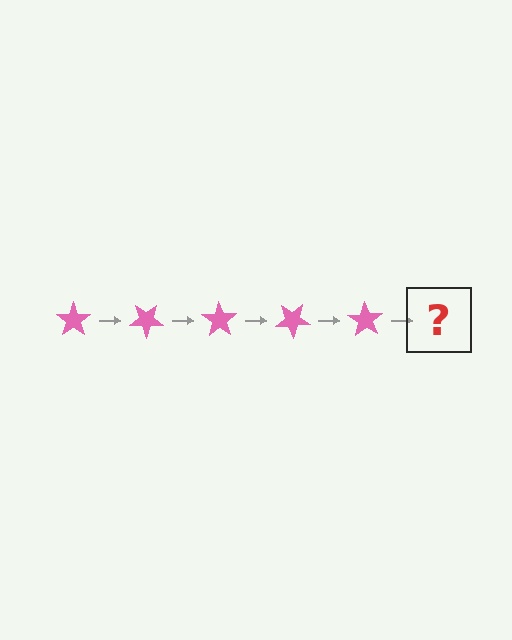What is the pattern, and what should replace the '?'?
The pattern is that the star rotates 35 degrees each step. The '?' should be a pink star rotated 175 degrees.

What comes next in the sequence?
The next element should be a pink star rotated 175 degrees.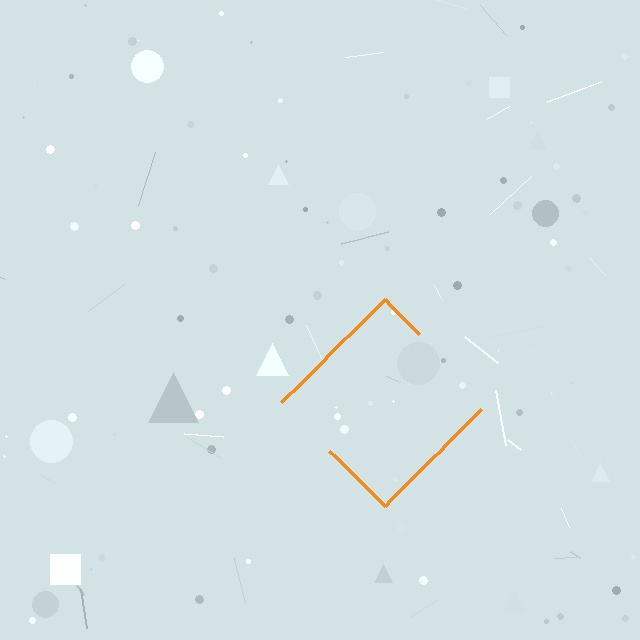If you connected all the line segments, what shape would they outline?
They would outline a diamond.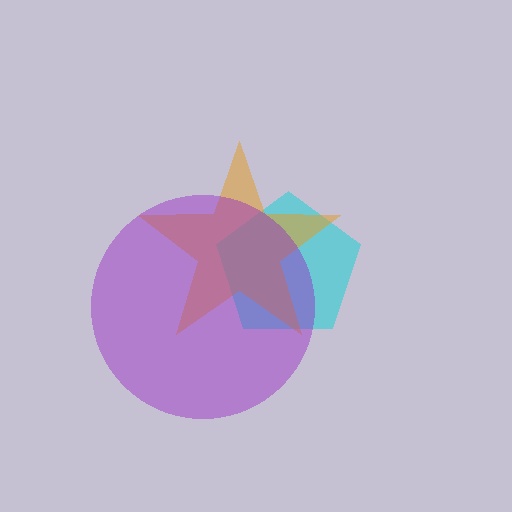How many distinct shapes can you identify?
There are 3 distinct shapes: a cyan pentagon, an orange star, a purple circle.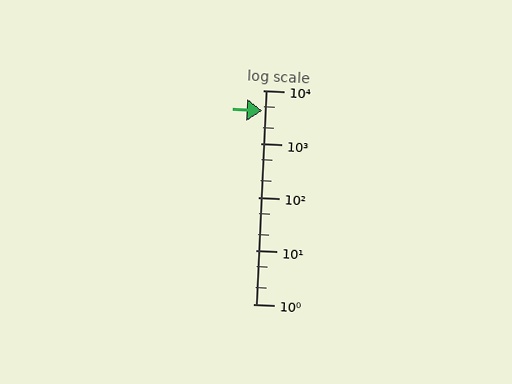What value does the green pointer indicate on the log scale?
The pointer indicates approximately 4100.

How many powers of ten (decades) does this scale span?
The scale spans 4 decades, from 1 to 10000.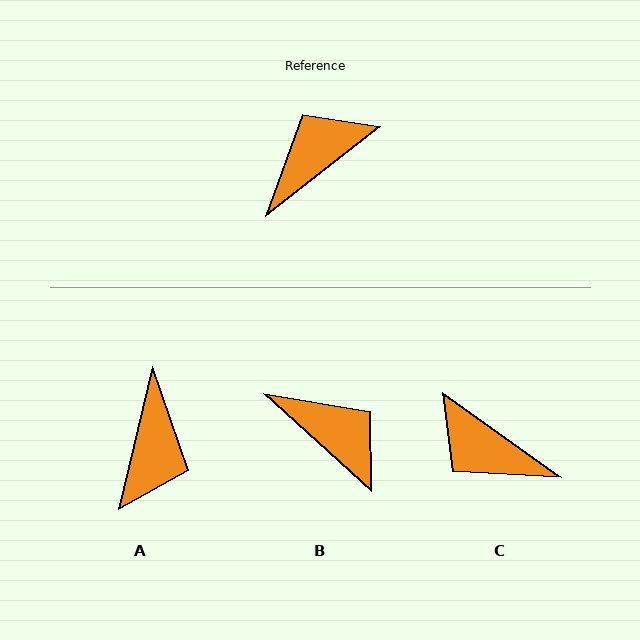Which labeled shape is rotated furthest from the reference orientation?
A, about 141 degrees away.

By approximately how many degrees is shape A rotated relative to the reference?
Approximately 141 degrees clockwise.